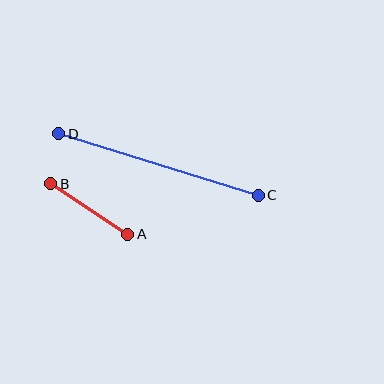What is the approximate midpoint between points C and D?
The midpoint is at approximately (159, 165) pixels.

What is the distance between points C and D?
The distance is approximately 209 pixels.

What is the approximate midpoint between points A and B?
The midpoint is at approximately (89, 209) pixels.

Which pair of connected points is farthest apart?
Points C and D are farthest apart.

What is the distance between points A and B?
The distance is approximately 92 pixels.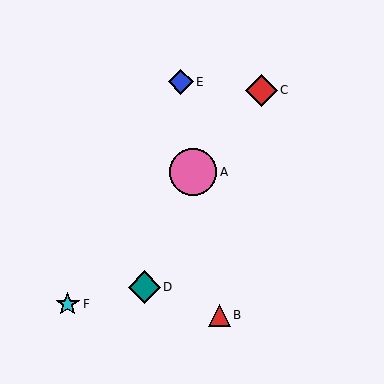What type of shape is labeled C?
Shape C is a red diamond.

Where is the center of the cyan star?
The center of the cyan star is at (68, 304).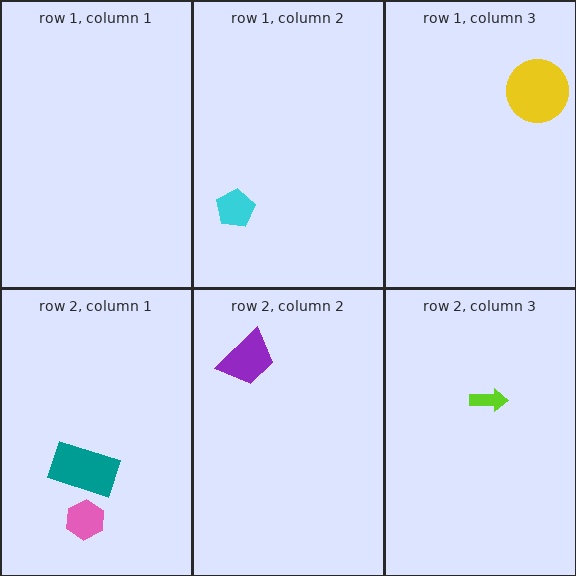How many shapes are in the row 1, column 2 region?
1.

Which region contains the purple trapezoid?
The row 2, column 2 region.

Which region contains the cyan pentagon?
The row 1, column 2 region.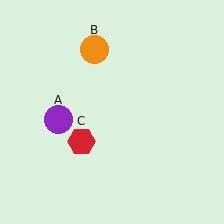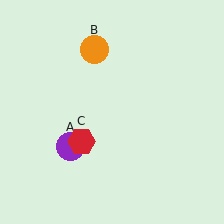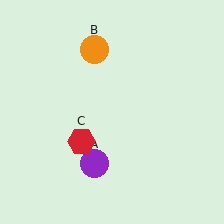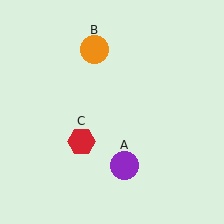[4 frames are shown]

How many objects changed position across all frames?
1 object changed position: purple circle (object A).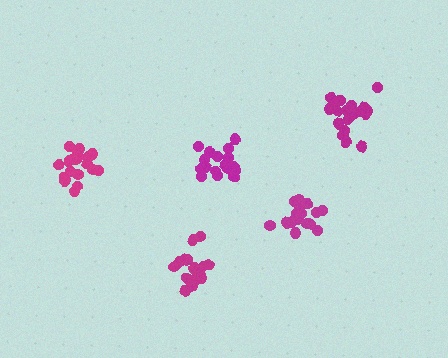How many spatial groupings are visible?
There are 5 spatial groupings.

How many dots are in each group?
Group 1: 20 dots, Group 2: 21 dots, Group 3: 19 dots, Group 4: 19 dots, Group 5: 18 dots (97 total).